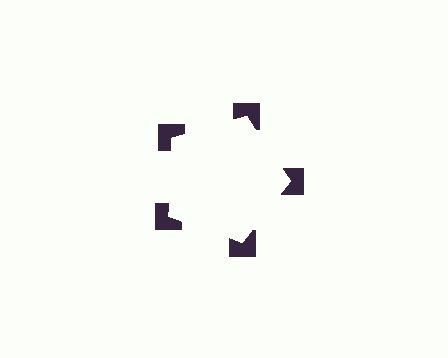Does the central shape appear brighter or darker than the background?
It typically appears slightly brighter than the background, even though no actual brightness change is drawn.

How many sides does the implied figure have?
5 sides.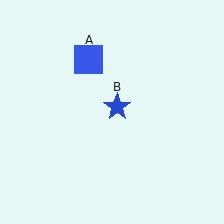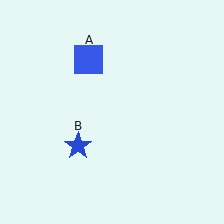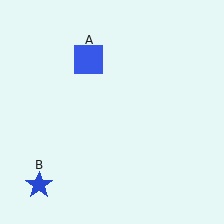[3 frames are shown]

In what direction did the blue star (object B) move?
The blue star (object B) moved down and to the left.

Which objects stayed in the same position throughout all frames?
Blue square (object A) remained stationary.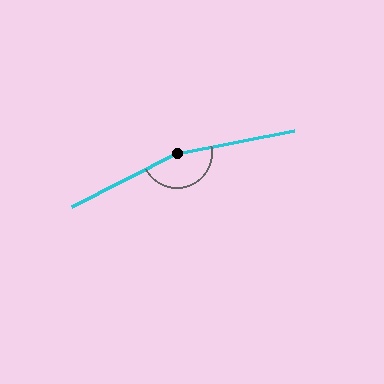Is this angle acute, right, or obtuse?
It is obtuse.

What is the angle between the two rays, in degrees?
Approximately 164 degrees.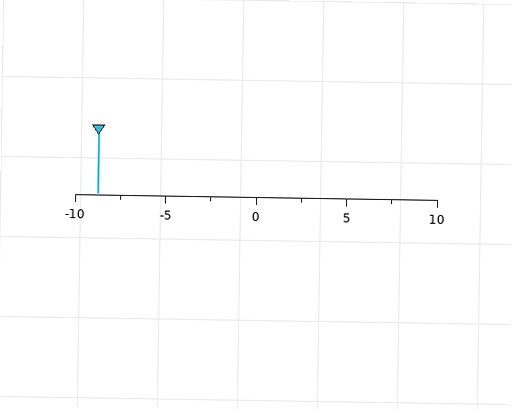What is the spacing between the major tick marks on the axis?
The major ticks are spaced 5 apart.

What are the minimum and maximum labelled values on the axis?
The axis runs from -10 to 10.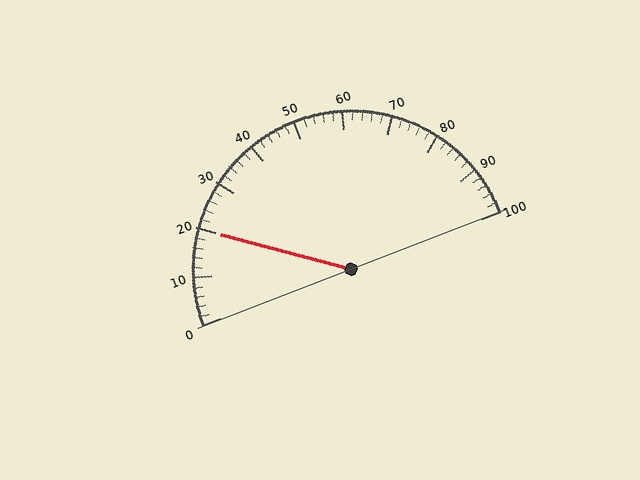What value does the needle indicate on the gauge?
The needle indicates approximately 20.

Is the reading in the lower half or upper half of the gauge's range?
The reading is in the lower half of the range (0 to 100).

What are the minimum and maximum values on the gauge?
The gauge ranges from 0 to 100.